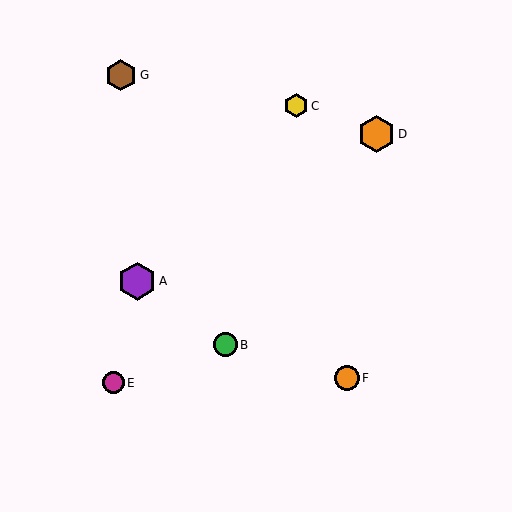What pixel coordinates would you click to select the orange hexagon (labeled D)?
Click at (376, 134) to select the orange hexagon D.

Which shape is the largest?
The purple hexagon (labeled A) is the largest.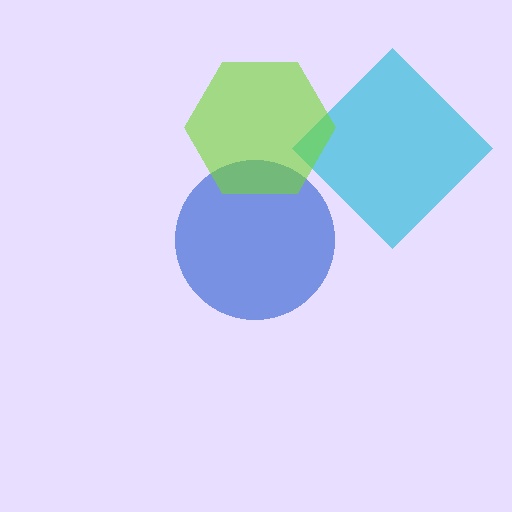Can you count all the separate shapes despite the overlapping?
Yes, there are 3 separate shapes.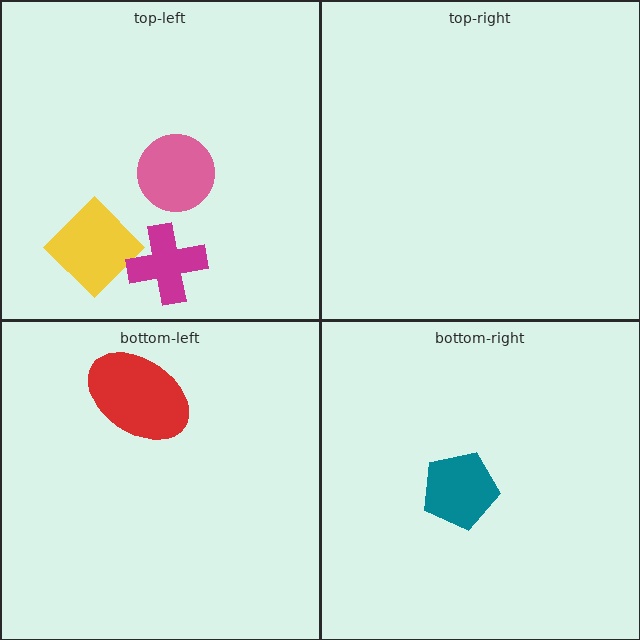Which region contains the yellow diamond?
The top-left region.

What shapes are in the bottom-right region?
The teal pentagon.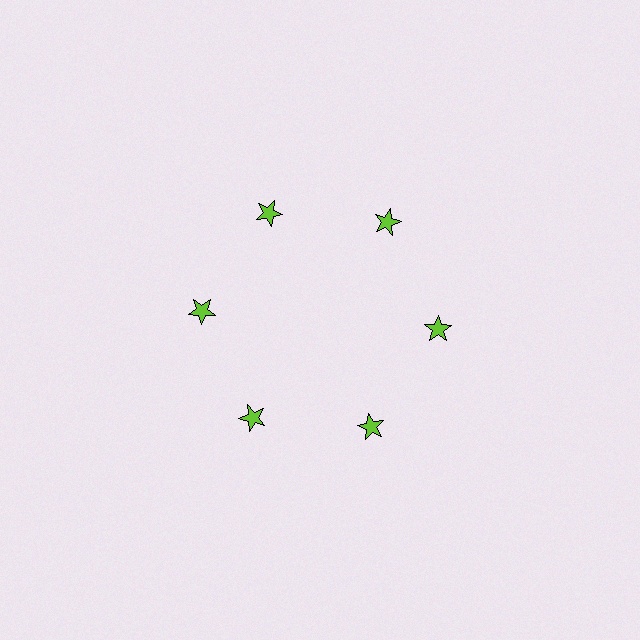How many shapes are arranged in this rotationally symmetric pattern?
There are 6 shapes, arranged in 6 groups of 1.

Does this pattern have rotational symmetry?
Yes, this pattern has 6-fold rotational symmetry. It looks the same after rotating 60 degrees around the center.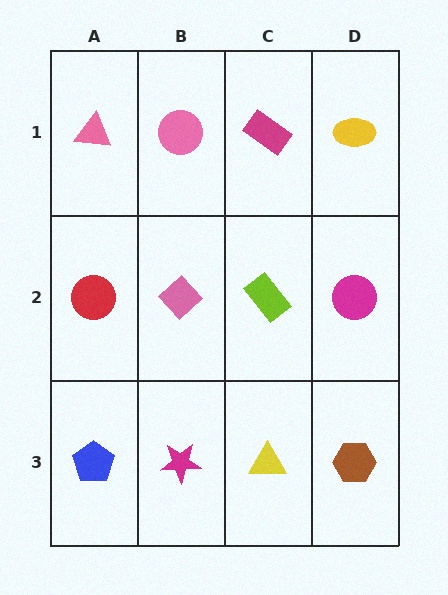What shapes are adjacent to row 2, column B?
A pink circle (row 1, column B), a magenta star (row 3, column B), a red circle (row 2, column A), a lime rectangle (row 2, column C).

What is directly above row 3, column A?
A red circle.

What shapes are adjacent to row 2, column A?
A pink triangle (row 1, column A), a blue pentagon (row 3, column A), a pink diamond (row 2, column B).